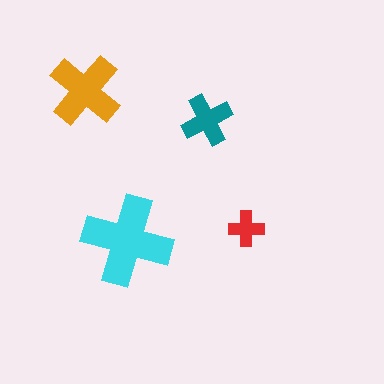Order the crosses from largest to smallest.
the cyan one, the orange one, the teal one, the red one.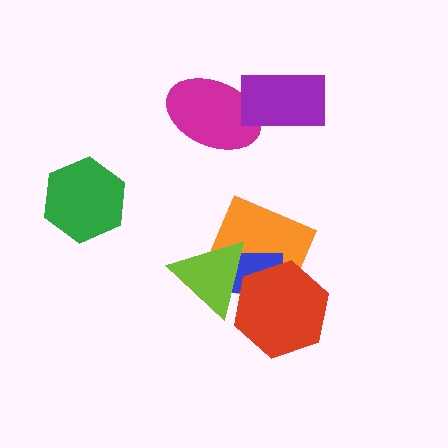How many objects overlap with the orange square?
3 objects overlap with the orange square.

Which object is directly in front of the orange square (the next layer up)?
The blue rectangle is directly in front of the orange square.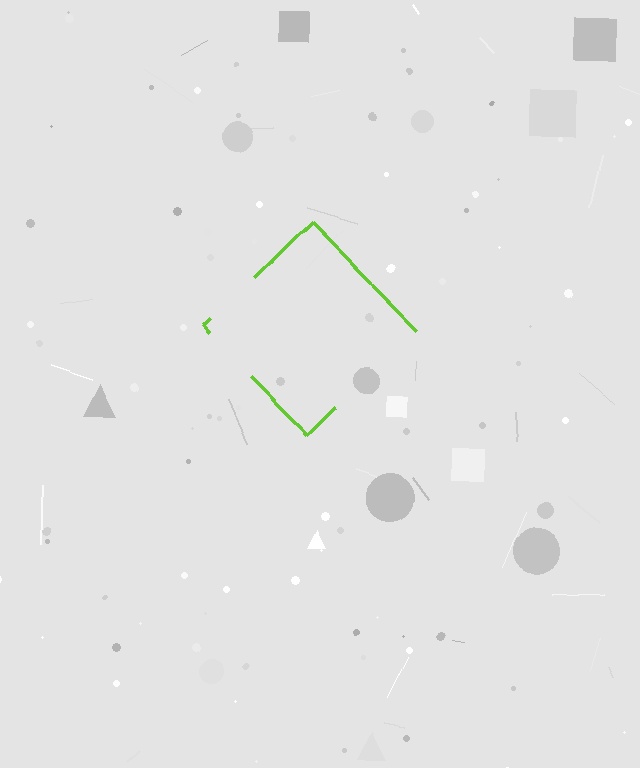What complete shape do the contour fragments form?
The contour fragments form a diamond.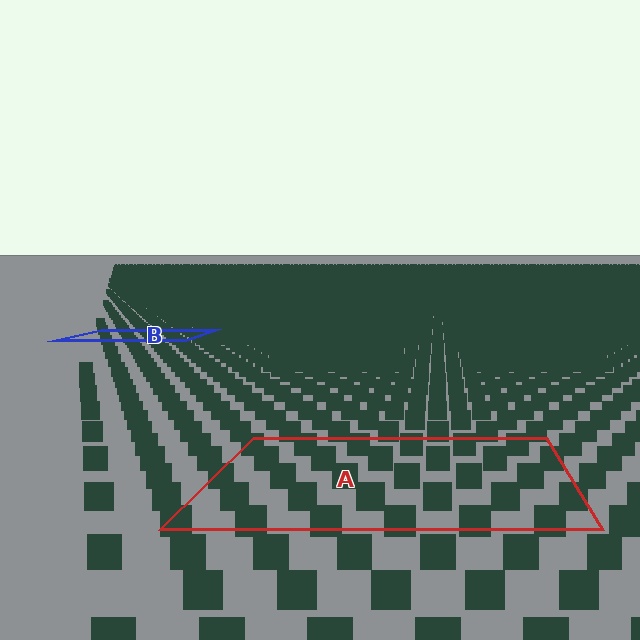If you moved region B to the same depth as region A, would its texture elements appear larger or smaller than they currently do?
They would appear larger. At a closer depth, the same texture elements are projected at a bigger on-screen size.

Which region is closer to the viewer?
Region A is closer. The texture elements there are larger and more spread out.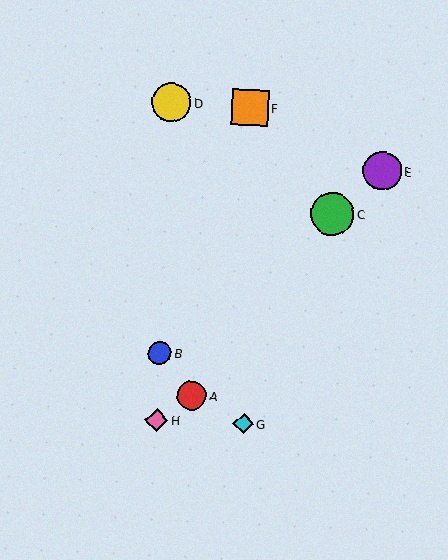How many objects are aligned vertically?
3 objects (B, D, H) are aligned vertically.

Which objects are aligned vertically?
Objects B, D, H are aligned vertically.